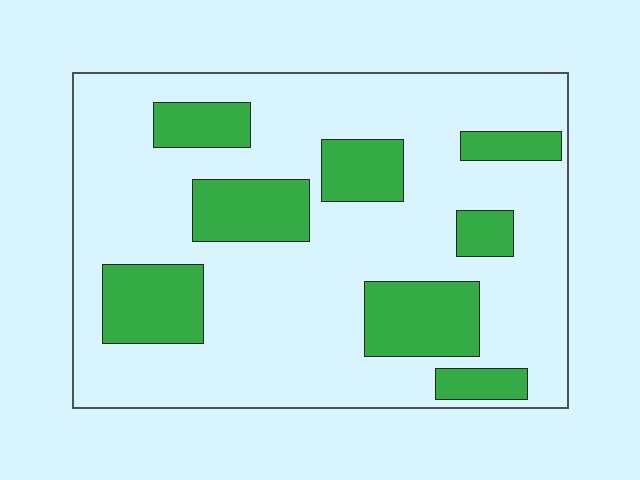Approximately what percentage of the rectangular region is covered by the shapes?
Approximately 25%.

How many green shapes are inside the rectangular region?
8.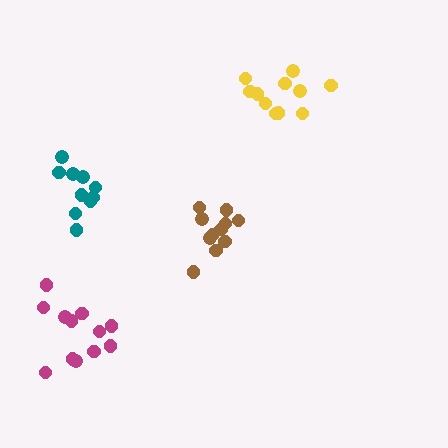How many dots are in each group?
Group 1: 10 dots, Group 2: 12 dots, Group 3: 11 dots, Group 4: 11 dots (44 total).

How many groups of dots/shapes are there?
There are 4 groups.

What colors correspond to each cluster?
The clusters are colored: teal, magenta, brown, yellow.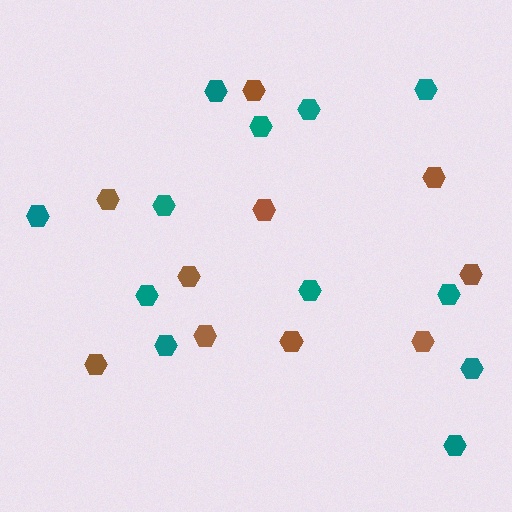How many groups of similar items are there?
There are 2 groups: one group of brown hexagons (10) and one group of teal hexagons (12).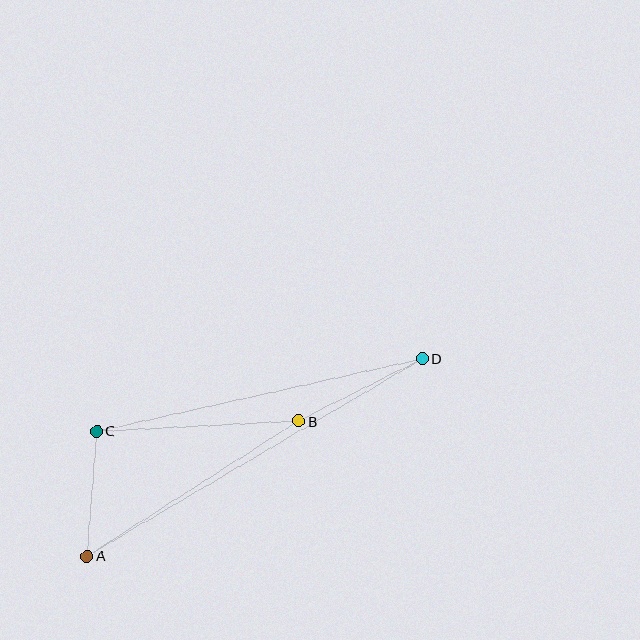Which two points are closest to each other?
Points A and C are closest to each other.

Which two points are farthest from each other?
Points A and D are farthest from each other.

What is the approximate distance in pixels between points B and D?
The distance between B and D is approximately 138 pixels.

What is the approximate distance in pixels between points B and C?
The distance between B and C is approximately 202 pixels.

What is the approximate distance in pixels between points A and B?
The distance between A and B is approximately 251 pixels.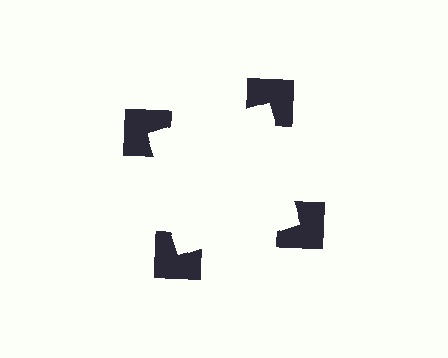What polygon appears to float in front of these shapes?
An illusory square — its edges are inferred from the aligned wedge cuts in the notched squares, not physically drawn.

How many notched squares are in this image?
There are 4 — one at each vertex of the illusory square.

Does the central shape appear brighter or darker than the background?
It typically appears slightly brighter than the background, even though no actual brightness change is drawn.